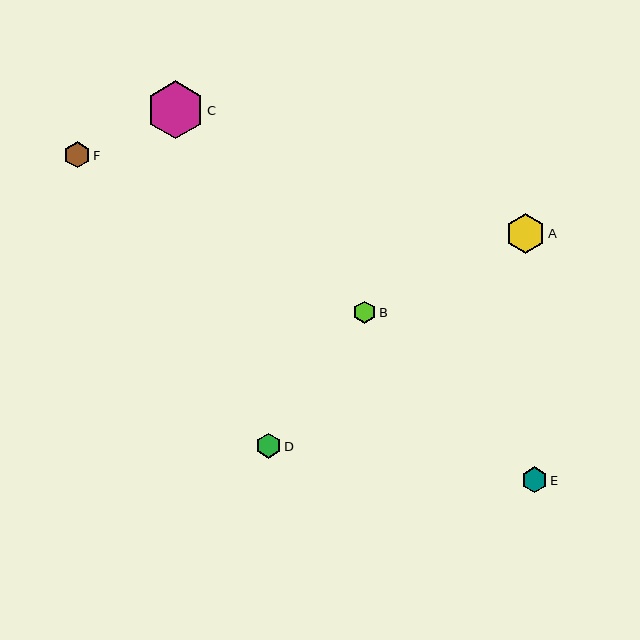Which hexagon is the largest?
Hexagon C is the largest with a size of approximately 58 pixels.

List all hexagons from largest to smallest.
From largest to smallest: C, A, F, E, D, B.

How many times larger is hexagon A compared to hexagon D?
Hexagon A is approximately 1.6 times the size of hexagon D.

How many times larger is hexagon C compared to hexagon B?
Hexagon C is approximately 2.6 times the size of hexagon B.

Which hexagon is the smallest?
Hexagon B is the smallest with a size of approximately 22 pixels.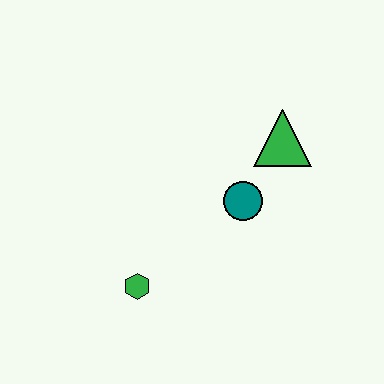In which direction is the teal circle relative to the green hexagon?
The teal circle is to the right of the green hexagon.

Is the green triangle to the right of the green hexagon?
Yes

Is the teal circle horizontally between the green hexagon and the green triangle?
Yes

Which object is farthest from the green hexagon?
The green triangle is farthest from the green hexagon.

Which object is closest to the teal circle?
The green triangle is closest to the teal circle.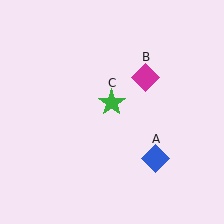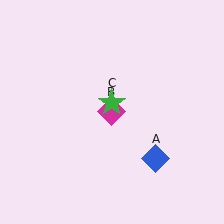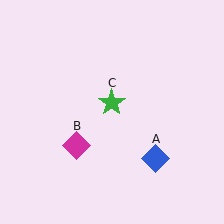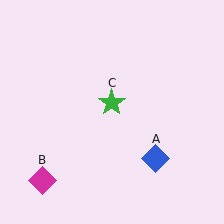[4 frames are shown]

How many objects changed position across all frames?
1 object changed position: magenta diamond (object B).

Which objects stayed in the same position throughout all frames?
Blue diamond (object A) and green star (object C) remained stationary.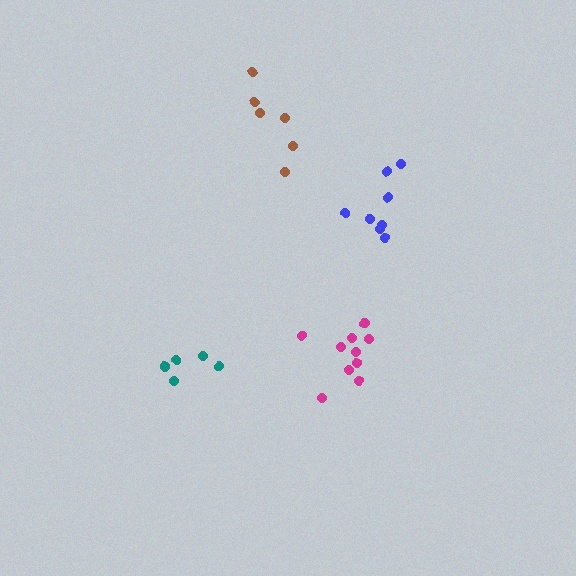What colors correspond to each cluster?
The clusters are colored: teal, brown, blue, magenta.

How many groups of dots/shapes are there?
There are 4 groups.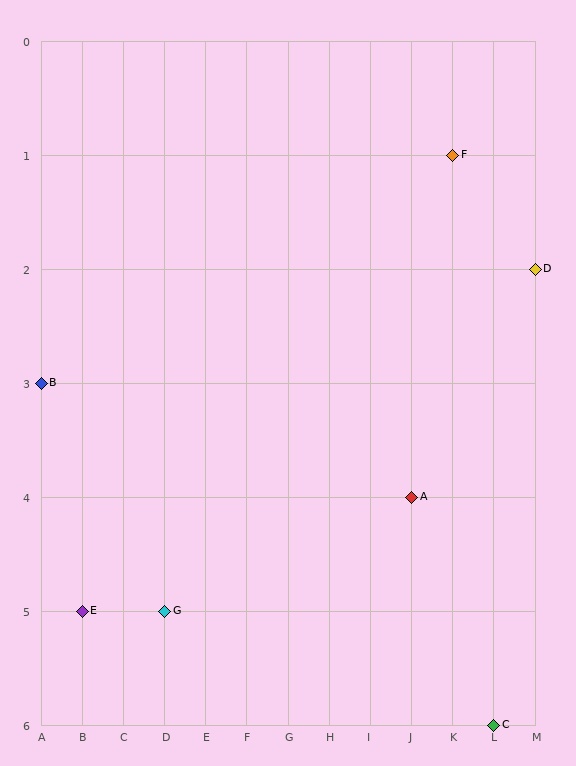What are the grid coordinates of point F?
Point F is at grid coordinates (K, 1).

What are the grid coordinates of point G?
Point G is at grid coordinates (D, 5).